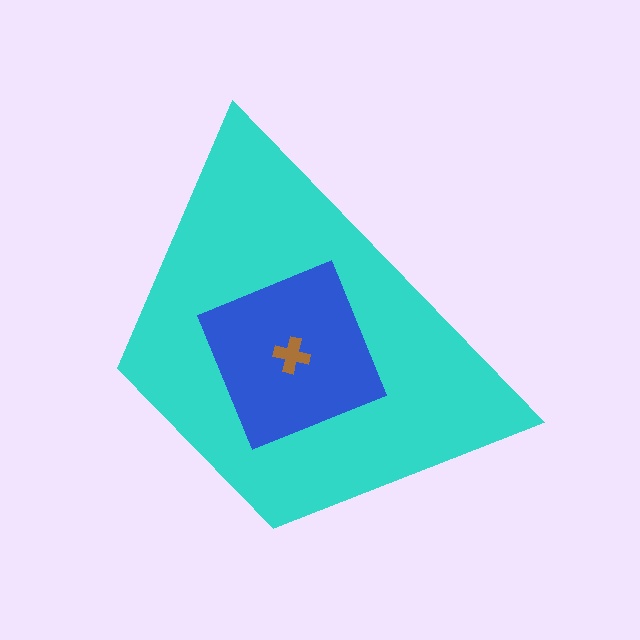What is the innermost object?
The brown cross.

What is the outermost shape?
The cyan trapezoid.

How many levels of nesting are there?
3.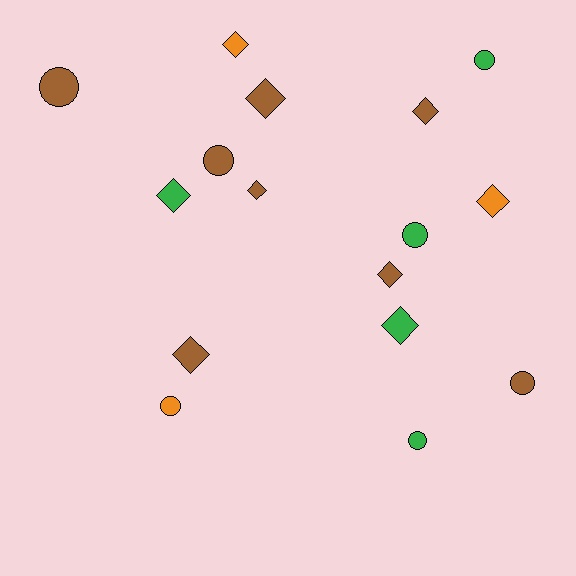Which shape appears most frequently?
Diamond, with 9 objects.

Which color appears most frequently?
Brown, with 8 objects.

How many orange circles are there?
There is 1 orange circle.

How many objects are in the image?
There are 16 objects.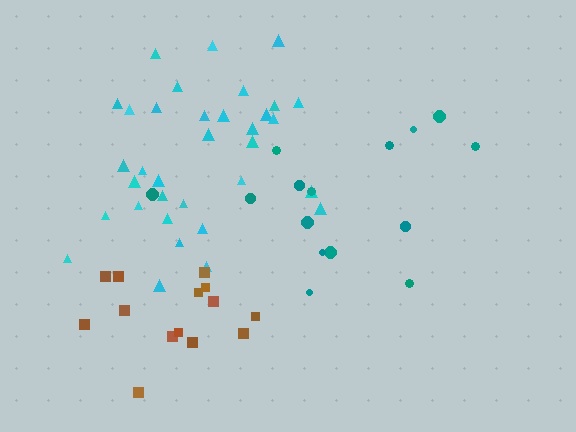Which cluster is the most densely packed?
Cyan.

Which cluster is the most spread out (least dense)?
Teal.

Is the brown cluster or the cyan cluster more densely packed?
Cyan.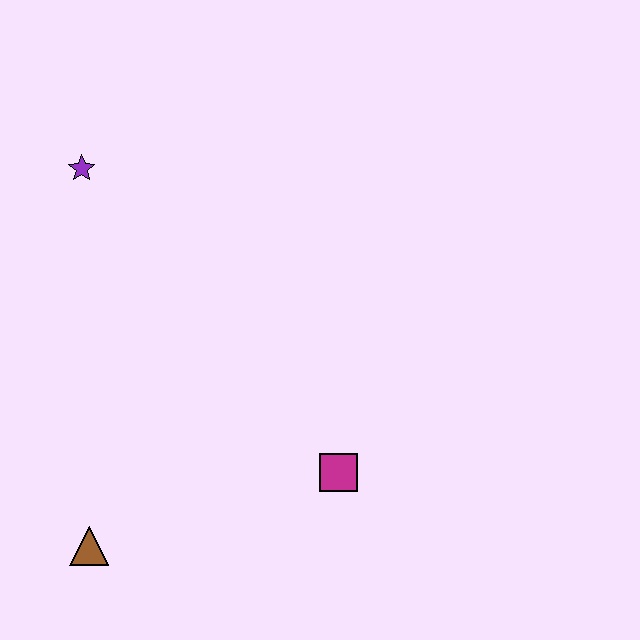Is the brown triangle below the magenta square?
Yes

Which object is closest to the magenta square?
The brown triangle is closest to the magenta square.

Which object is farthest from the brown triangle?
The purple star is farthest from the brown triangle.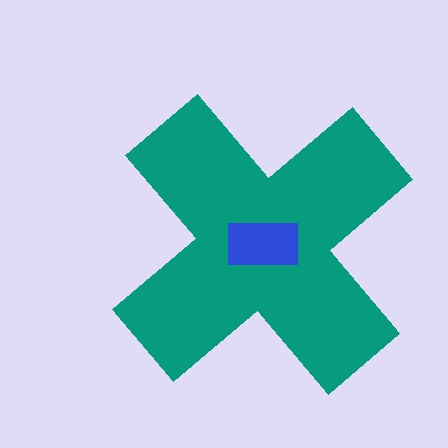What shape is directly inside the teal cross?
The blue rectangle.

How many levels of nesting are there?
2.